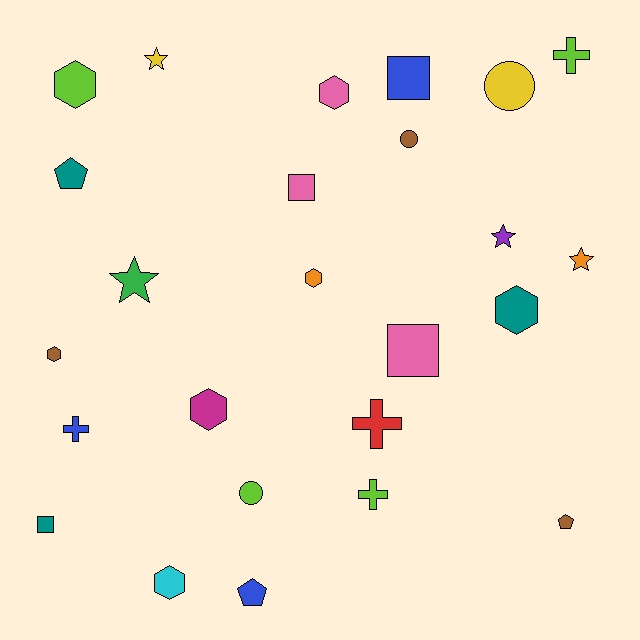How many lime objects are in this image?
There are 4 lime objects.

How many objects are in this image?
There are 25 objects.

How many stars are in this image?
There are 4 stars.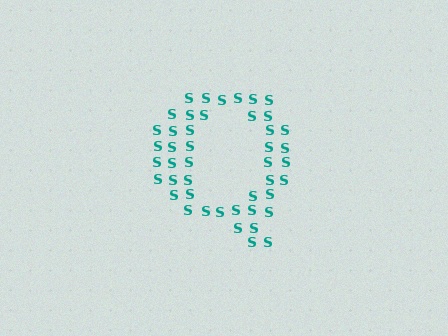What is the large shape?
The large shape is the letter Q.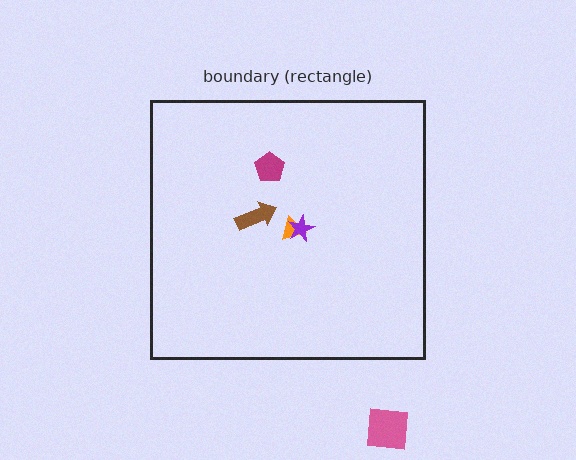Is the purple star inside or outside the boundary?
Inside.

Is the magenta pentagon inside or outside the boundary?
Inside.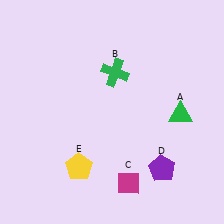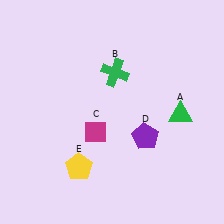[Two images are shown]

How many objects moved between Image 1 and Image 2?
2 objects moved between the two images.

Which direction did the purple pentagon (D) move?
The purple pentagon (D) moved up.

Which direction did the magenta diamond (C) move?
The magenta diamond (C) moved up.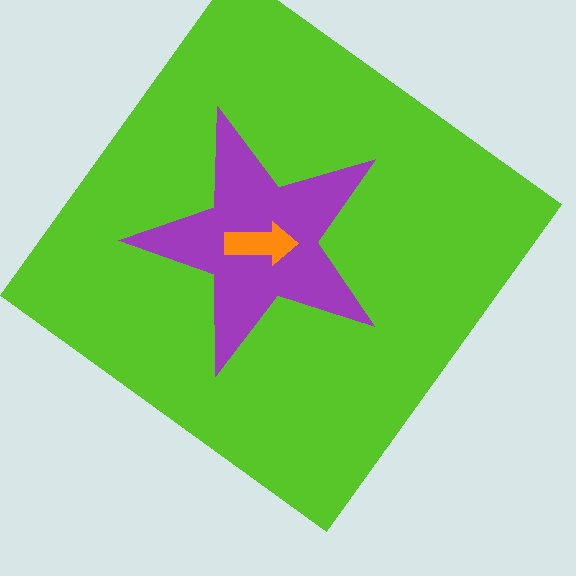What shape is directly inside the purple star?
The orange arrow.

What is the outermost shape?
The lime diamond.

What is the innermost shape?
The orange arrow.